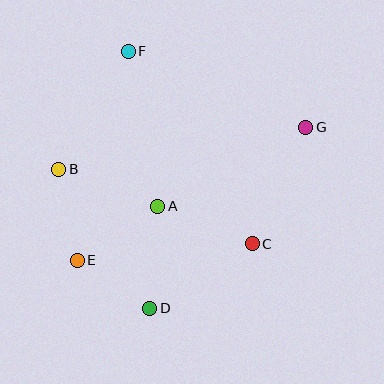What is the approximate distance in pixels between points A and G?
The distance between A and G is approximately 168 pixels.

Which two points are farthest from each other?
Points E and G are farthest from each other.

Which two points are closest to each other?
Points D and E are closest to each other.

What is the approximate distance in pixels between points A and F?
The distance between A and F is approximately 158 pixels.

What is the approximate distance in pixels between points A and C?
The distance between A and C is approximately 102 pixels.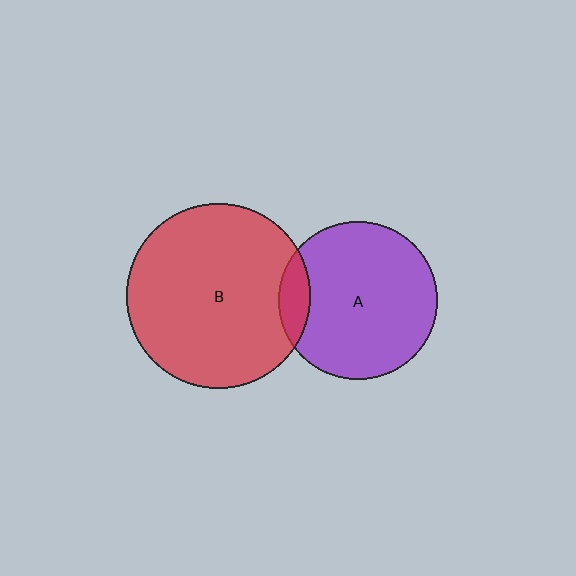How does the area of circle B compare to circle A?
Approximately 1.4 times.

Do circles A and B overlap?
Yes.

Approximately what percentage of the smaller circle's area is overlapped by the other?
Approximately 10%.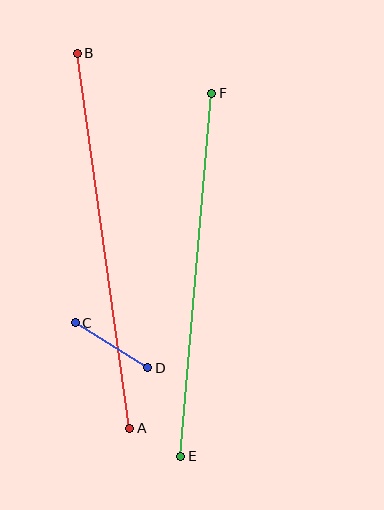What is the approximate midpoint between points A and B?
The midpoint is at approximately (104, 241) pixels.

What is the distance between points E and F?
The distance is approximately 364 pixels.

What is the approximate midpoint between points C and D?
The midpoint is at approximately (111, 345) pixels.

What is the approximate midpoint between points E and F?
The midpoint is at approximately (196, 275) pixels.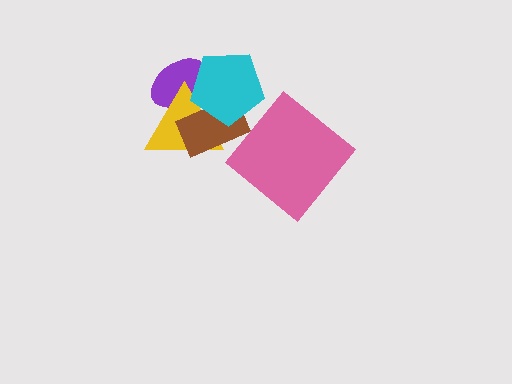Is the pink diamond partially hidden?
No, no other shape covers it.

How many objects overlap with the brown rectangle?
3 objects overlap with the brown rectangle.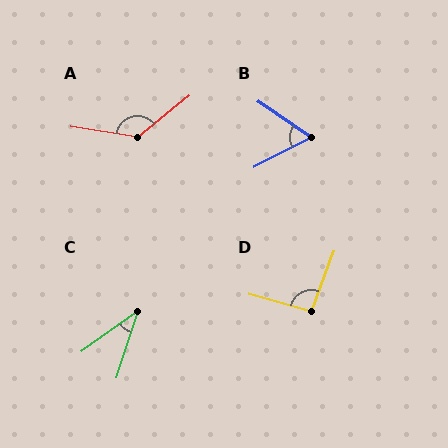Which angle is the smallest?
C, at approximately 36 degrees.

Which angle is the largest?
A, at approximately 132 degrees.